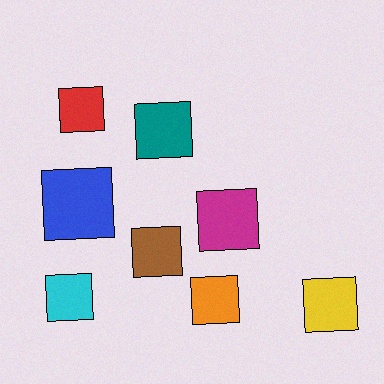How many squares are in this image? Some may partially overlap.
There are 8 squares.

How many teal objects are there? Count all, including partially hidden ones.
There is 1 teal object.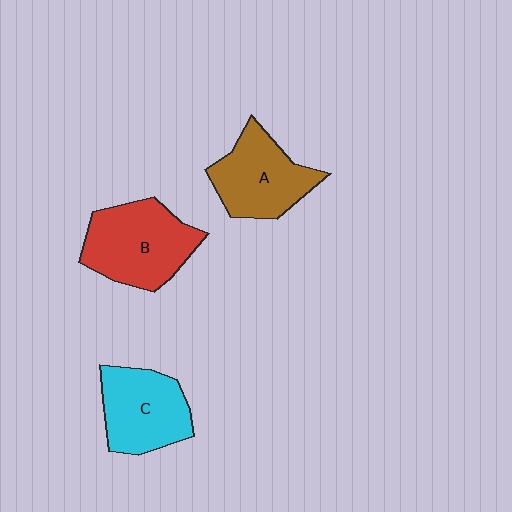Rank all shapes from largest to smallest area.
From largest to smallest: B (red), A (brown), C (cyan).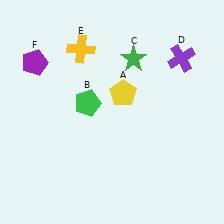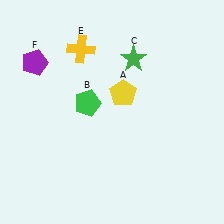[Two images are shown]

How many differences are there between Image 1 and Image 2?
There is 1 difference between the two images.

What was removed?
The purple cross (D) was removed in Image 2.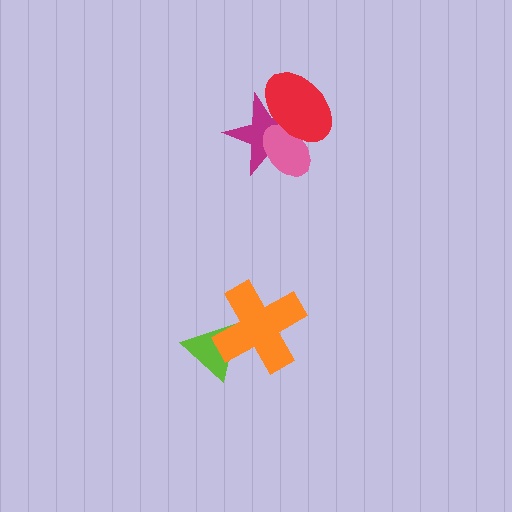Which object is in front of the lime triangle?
The orange cross is in front of the lime triangle.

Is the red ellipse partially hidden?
No, no other shape covers it.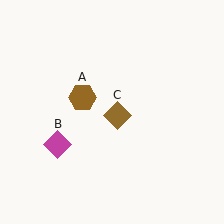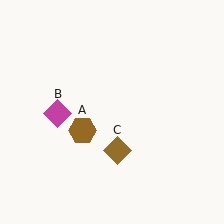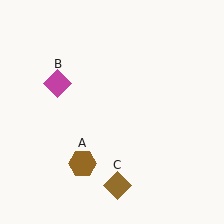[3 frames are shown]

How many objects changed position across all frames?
3 objects changed position: brown hexagon (object A), magenta diamond (object B), brown diamond (object C).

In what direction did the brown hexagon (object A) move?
The brown hexagon (object A) moved down.